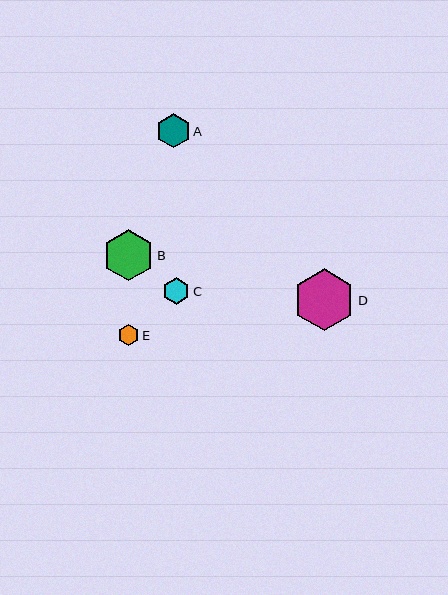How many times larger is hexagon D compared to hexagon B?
Hexagon D is approximately 1.2 times the size of hexagon B.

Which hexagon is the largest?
Hexagon D is the largest with a size of approximately 62 pixels.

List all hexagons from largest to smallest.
From largest to smallest: D, B, A, C, E.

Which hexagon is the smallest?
Hexagon E is the smallest with a size of approximately 21 pixels.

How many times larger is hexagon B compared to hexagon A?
Hexagon B is approximately 1.5 times the size of hexagon A.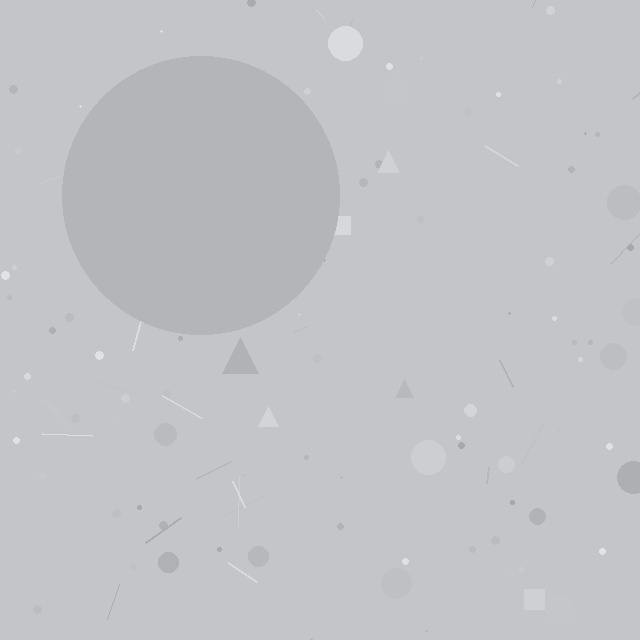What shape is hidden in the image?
A circle is hidden in the image.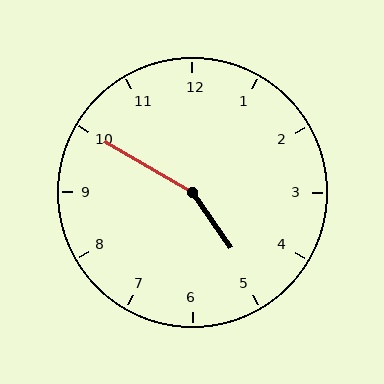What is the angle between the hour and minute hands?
Approximately 155 degrees.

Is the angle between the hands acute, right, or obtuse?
It is obtuse.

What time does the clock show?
4:50.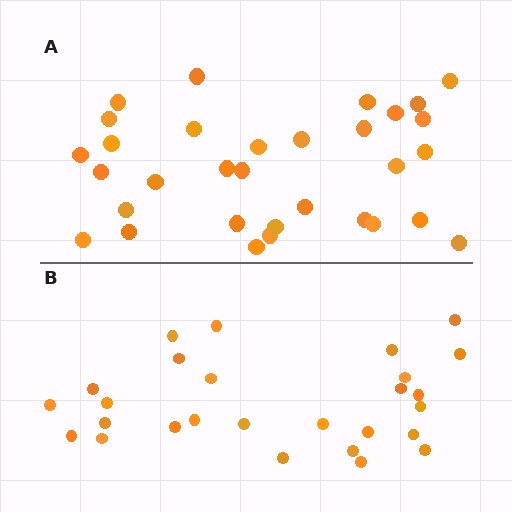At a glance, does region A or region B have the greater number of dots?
Region A (the top region) has more dots.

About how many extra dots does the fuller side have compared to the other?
Region A has about 5 more dots than region B.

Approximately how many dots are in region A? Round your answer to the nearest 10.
About 30 dots. (The exact count is 32, which rounds to 30.)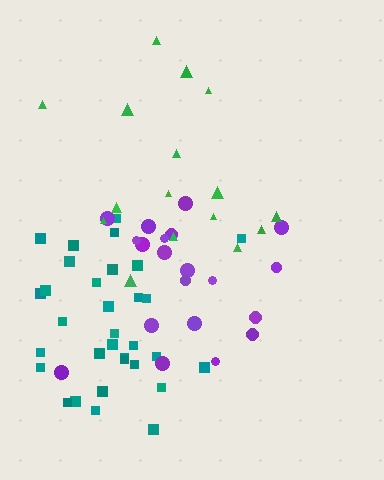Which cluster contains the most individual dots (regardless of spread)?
Teal (32).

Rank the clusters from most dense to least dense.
teal, purple, green.